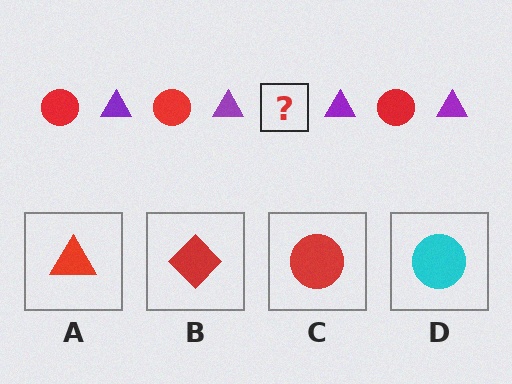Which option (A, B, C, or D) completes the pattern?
C.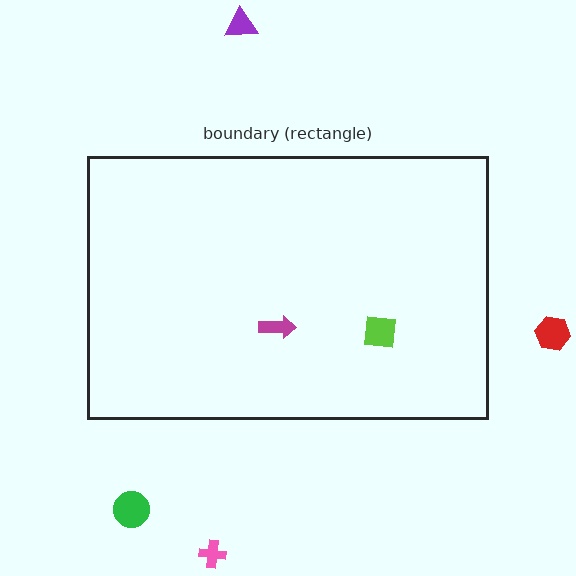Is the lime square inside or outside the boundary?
Inside.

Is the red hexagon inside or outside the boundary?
Outside.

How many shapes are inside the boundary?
2 inside, 4 outside.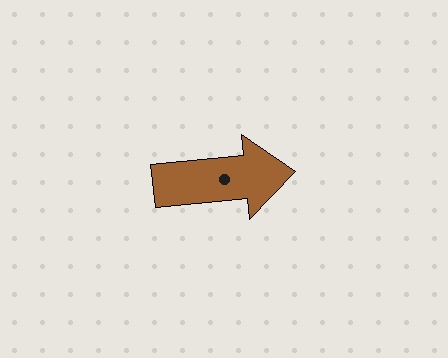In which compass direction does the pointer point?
East.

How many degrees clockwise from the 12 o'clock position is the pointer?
Approximately 84 degrees.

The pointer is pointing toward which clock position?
Roughly 3 o'clock.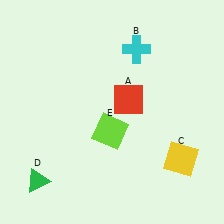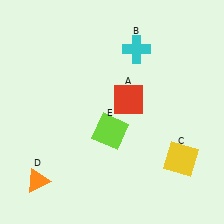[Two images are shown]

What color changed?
The triangle (D) changed from green in Image 1 to orange in Image 2.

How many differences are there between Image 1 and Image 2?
There is 1 difference between the two images.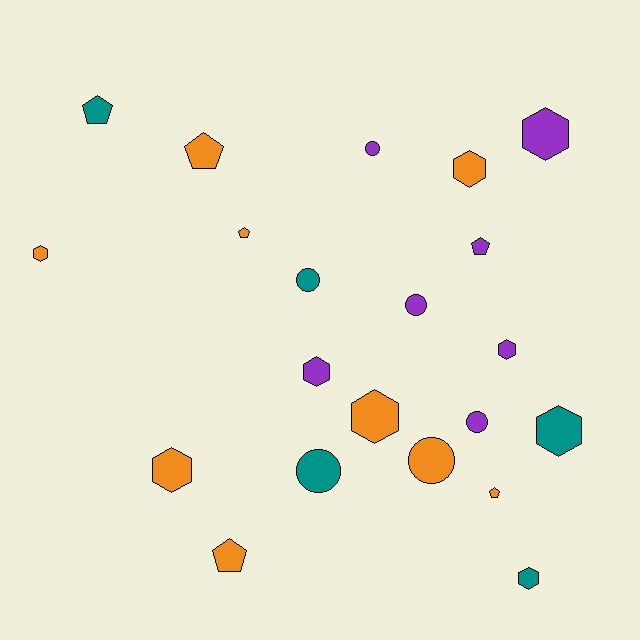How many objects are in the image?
There are 21 objects.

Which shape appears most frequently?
Hexagon, with 9 objects.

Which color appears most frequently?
Orange, with 9 objects.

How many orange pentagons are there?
There are 4 orange pentagons.